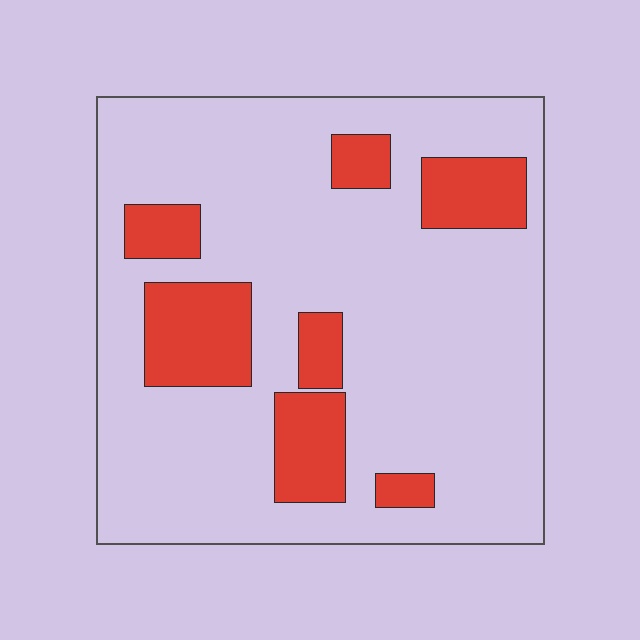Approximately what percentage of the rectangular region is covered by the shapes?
Approximately 20%.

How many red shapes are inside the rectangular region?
7.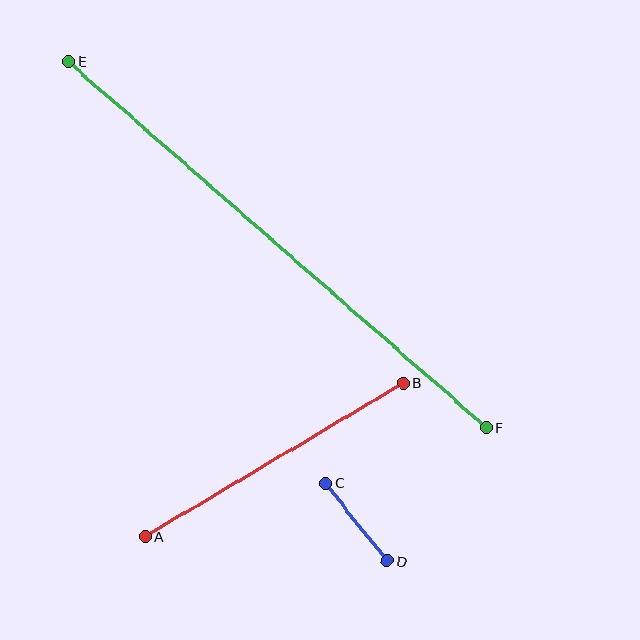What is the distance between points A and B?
The distance is approximately 300 pixels.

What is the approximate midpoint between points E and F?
The midpoint is at approximately (277, 245) pixels.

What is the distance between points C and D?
The distance is approximately 99 pixels.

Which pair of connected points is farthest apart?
Points E and F are farthest apart.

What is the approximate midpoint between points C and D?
The midpoint is at approximately (356, 522) pixels.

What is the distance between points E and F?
The distance is approximately 556 pixels.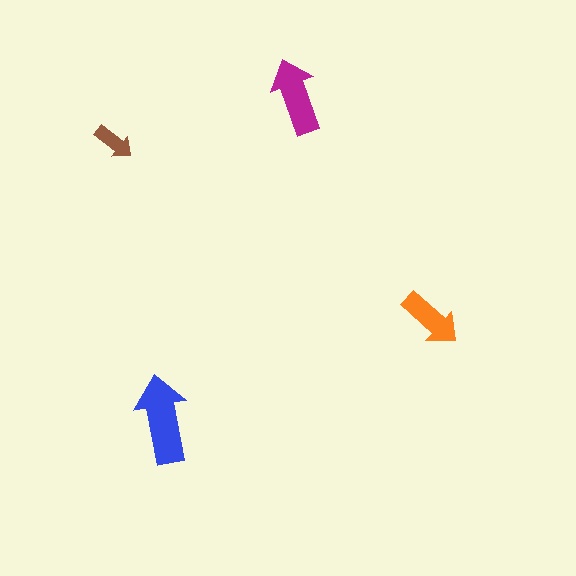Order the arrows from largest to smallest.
the blue one, the magenta one, the orange one, the brown one.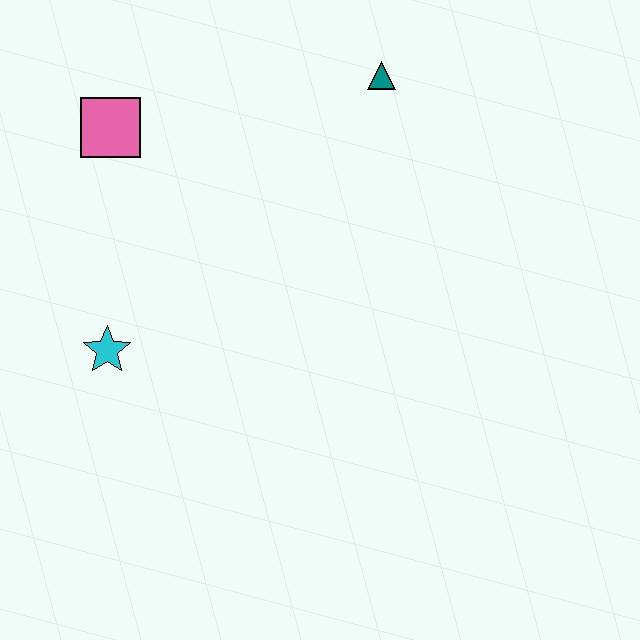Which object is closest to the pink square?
The cyan star is closest to the pink square.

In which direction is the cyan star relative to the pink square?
The cyan star is below the pink square.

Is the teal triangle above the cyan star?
Yes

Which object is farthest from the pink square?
The teal triangle is farthest from the pink square.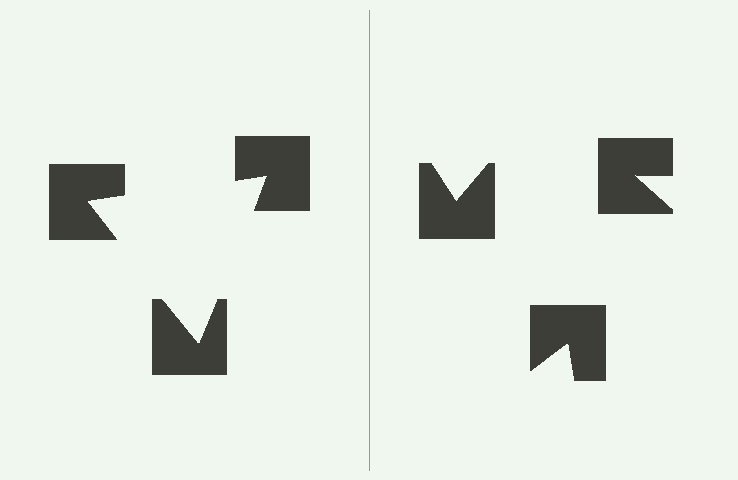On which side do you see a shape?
An illusory triangle appears on the left side. On the right side the wedge cuts are rotated, so no coherent shape forms.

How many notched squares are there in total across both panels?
6 — 3 on each side.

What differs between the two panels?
The notched squares are positioned identically on both sides; only the wedge orientations differ. On the left they align to a triangle; on the right they are misaligned.